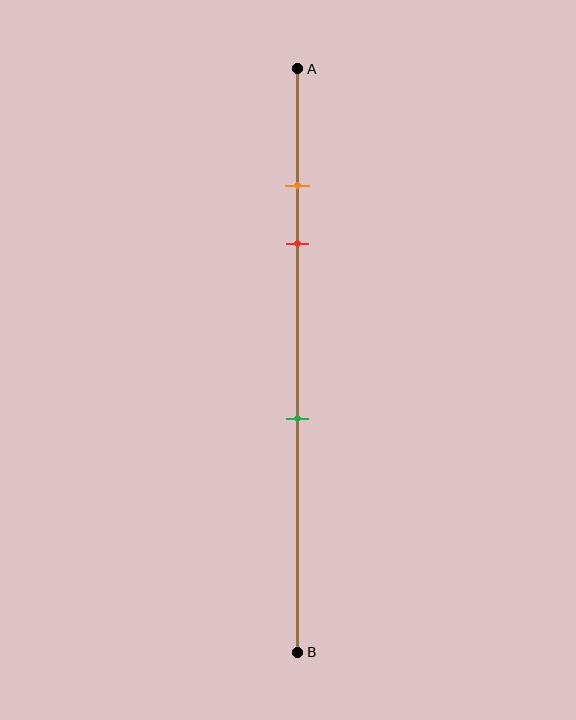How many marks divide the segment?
There are 3 marks dividing the segment.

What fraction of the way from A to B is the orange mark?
The orange mark is approximately 20% (0.2) of the way from A to B.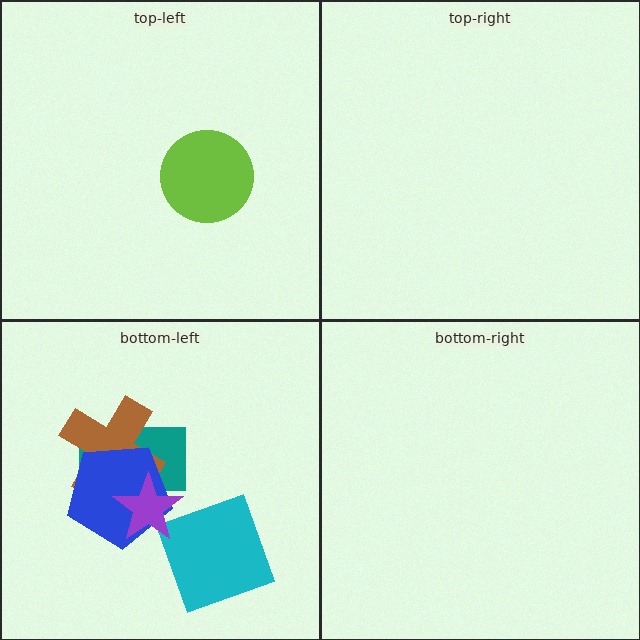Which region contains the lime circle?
The top-left region.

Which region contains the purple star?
The bottom-left region.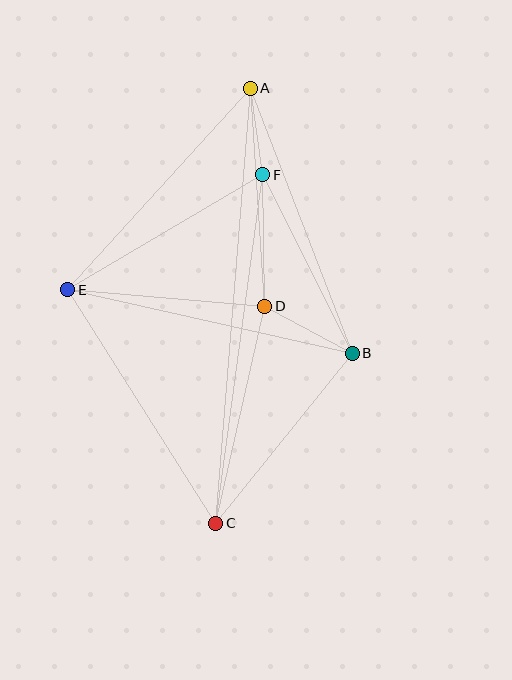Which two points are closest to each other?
Points A and F are closest to each other.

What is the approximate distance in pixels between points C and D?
The distance between C and D is approximately 223 pixels.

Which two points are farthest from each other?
Points A and C are farthest from each other.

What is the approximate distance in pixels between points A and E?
The distance between A and E is approximately 271 pixels.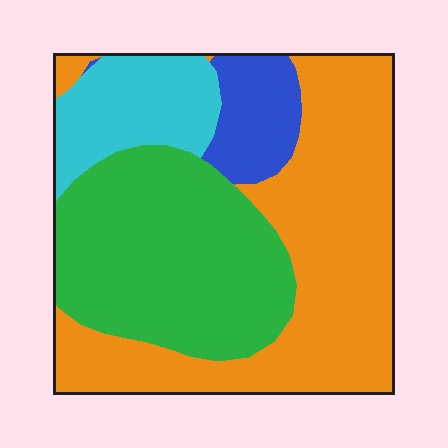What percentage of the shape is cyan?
Cyan covers 14% of the shape.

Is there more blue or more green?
Green.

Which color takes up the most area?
Orange, at roughly 45%.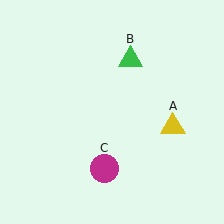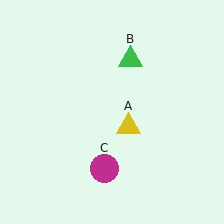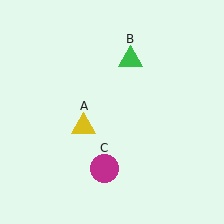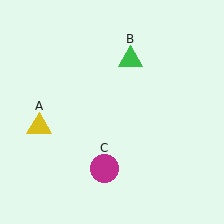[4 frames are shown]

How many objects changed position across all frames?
1 object changed position: yellow triangle (object A).